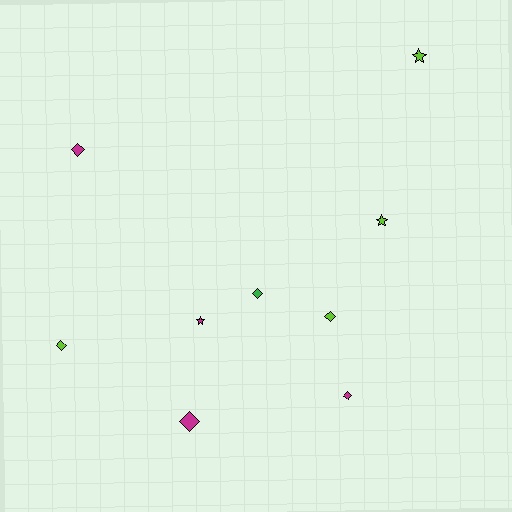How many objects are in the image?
There are 9 objects.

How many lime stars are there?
There are 2 lime stars.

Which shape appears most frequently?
Diamond, with 6 objects.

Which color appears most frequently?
Magenta, with 4 objects.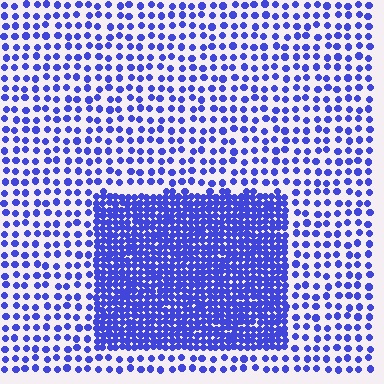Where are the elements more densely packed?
The elements are more densely packed inside the rectangle boundary.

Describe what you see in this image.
The image contains small blue elements arranged at two different densities. A rectangle-shaped region is visible where the elements are more densely packed than the surrounding area.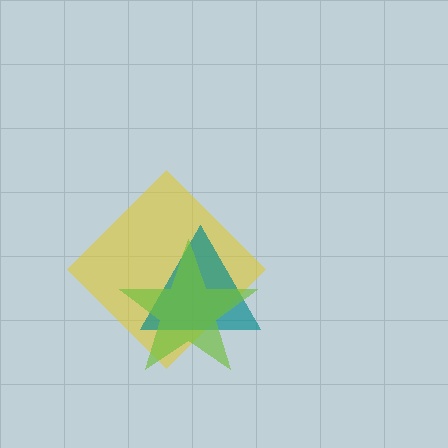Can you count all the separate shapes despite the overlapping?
Yes, there are 3 separate shapes.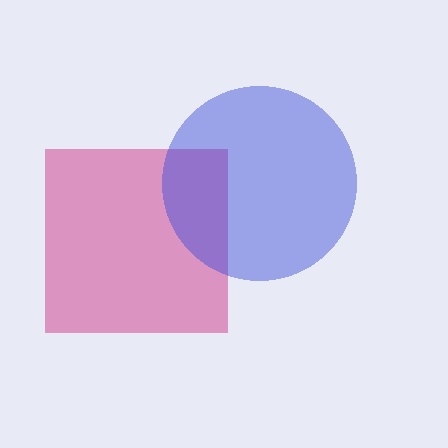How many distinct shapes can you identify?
There are 2 distinct shapes: a magenta square, a blue circle.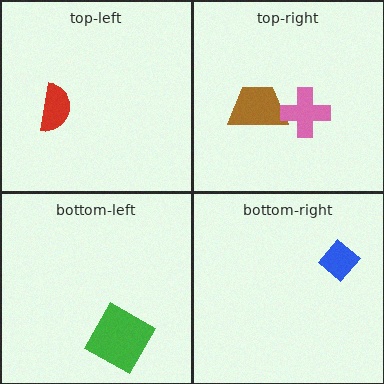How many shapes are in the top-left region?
1.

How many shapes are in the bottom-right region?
1.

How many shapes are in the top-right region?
2.